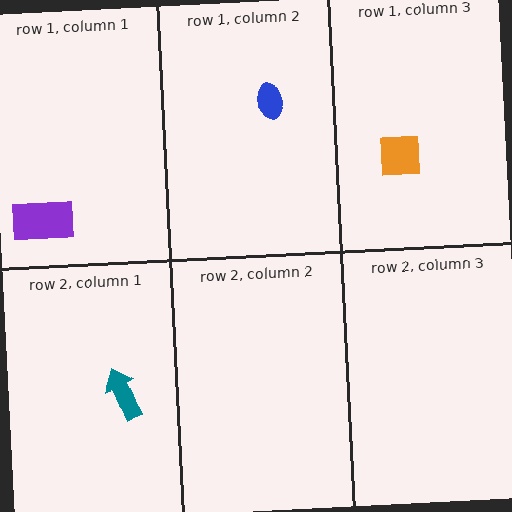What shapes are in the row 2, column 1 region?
The teal arrow.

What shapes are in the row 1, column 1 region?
The purple rectangle.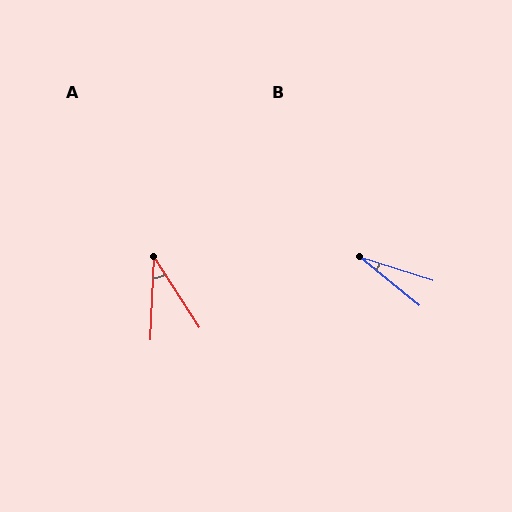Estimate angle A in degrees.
Approximately 35 degrees.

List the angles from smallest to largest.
B (22°), A (35°).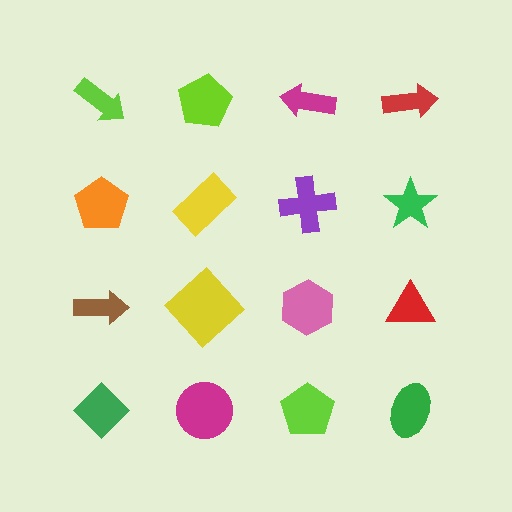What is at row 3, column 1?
A brown arrow.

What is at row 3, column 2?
A yellow diamond.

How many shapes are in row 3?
4 shapes.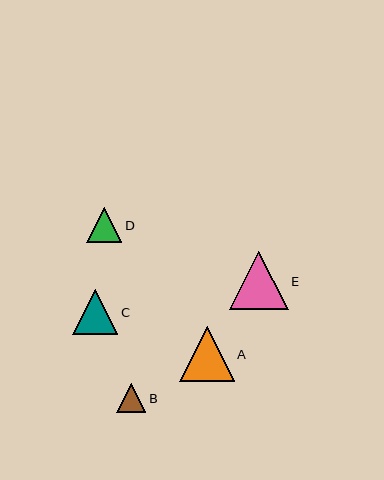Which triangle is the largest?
Triangle E is the largest with a size of approximately 58 pixels.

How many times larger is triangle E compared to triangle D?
Triangle E is approximately 1.7 times the size of triangle D.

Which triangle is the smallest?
Triangle B is the smallest with a size of approximately 30 pixels.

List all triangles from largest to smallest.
From largest to smallest: E, A, C, D, B.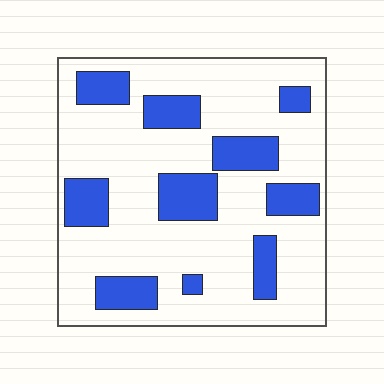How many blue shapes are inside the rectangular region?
10.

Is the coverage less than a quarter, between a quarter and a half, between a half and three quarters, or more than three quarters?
Less than a quarter.